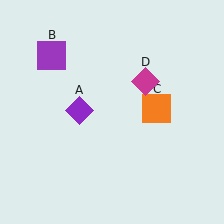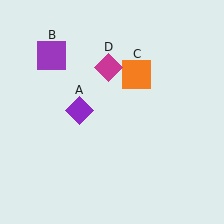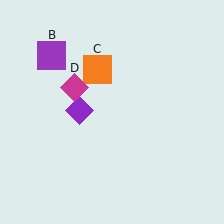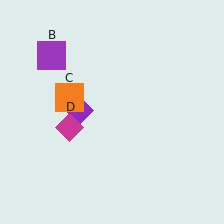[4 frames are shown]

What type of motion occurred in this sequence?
The orange square (object C), magenta diamond (object D) rotated counterclockwise around the center of the scene.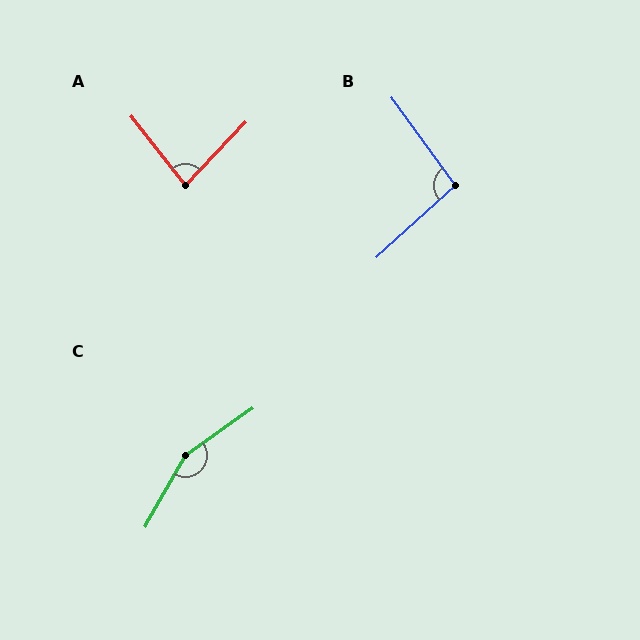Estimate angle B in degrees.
Approximately 96 degrees.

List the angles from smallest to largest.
A (82°), B (96°), C (154°).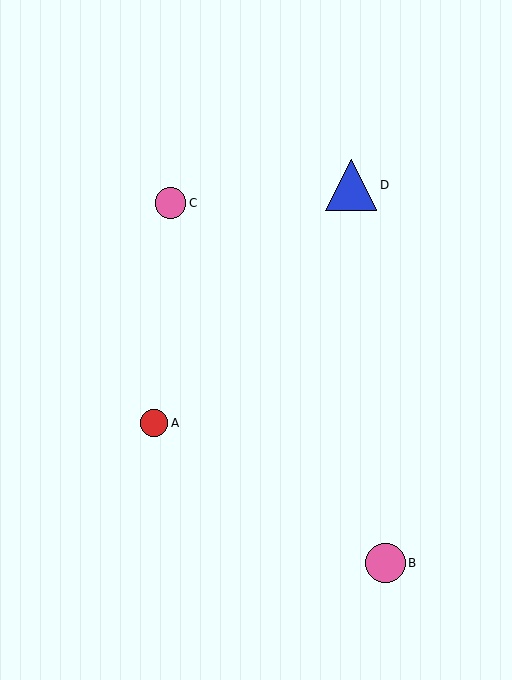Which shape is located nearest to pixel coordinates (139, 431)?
The red circle (labeled A) at (154, 423) is nearest to that location.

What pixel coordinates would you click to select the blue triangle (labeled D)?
Click at (351, 185) to select the blue triangle D.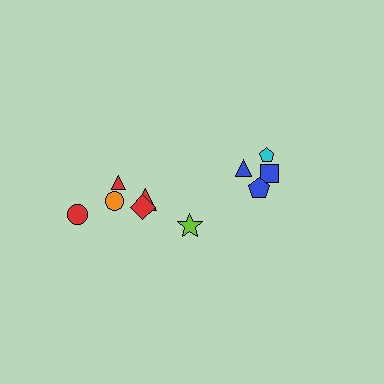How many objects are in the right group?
There are 4 objects.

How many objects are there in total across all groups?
There are 10 objects.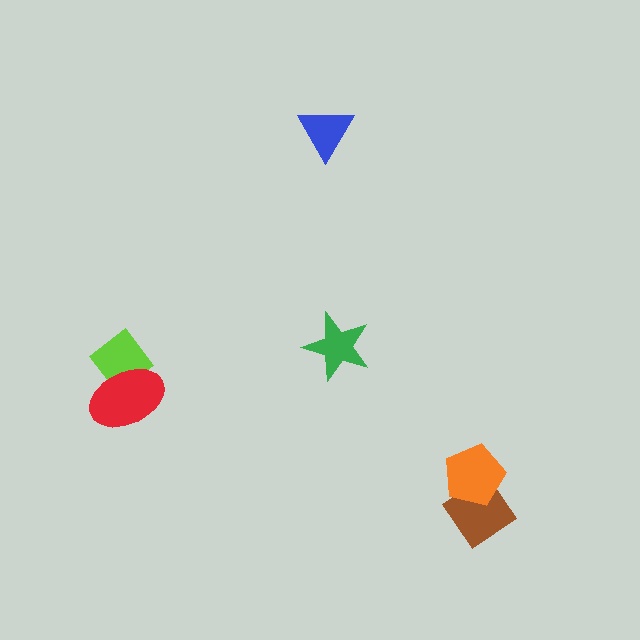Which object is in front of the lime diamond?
The red ellipse is in front of the lime diamond.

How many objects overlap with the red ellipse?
1 object overlaps with the red ellipse.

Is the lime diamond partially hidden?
Yes, it is partially covered by another shape.